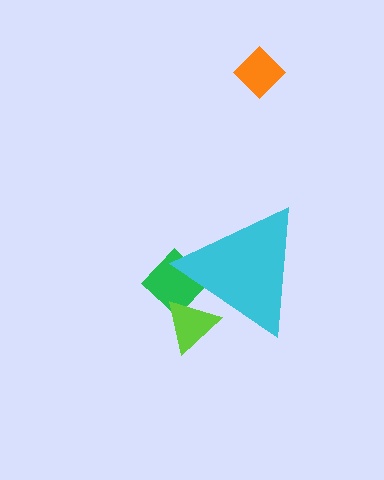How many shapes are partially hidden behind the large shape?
2 shapes are partially hidden.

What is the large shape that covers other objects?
A cyan triangle.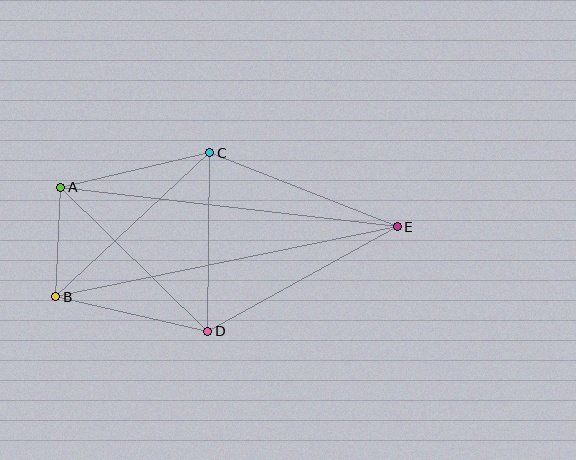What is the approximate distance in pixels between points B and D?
The distance between B and D is approximately 155 pixels.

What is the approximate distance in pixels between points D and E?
The distance between D and E is approximately 217 pixels.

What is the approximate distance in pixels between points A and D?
The distance between A and D is approximately 205 pixels.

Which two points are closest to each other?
Points A and B are closest to each other.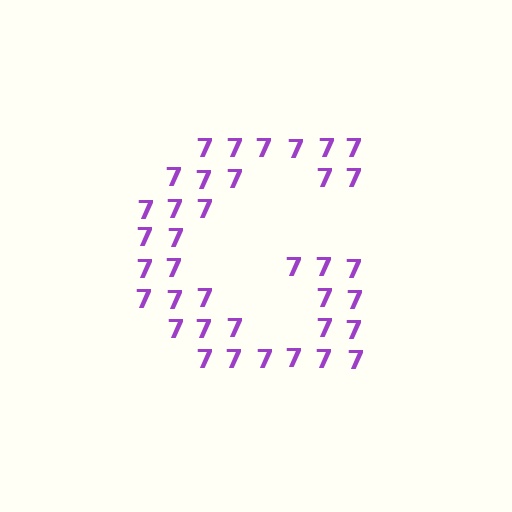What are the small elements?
The small elements are digit 7's.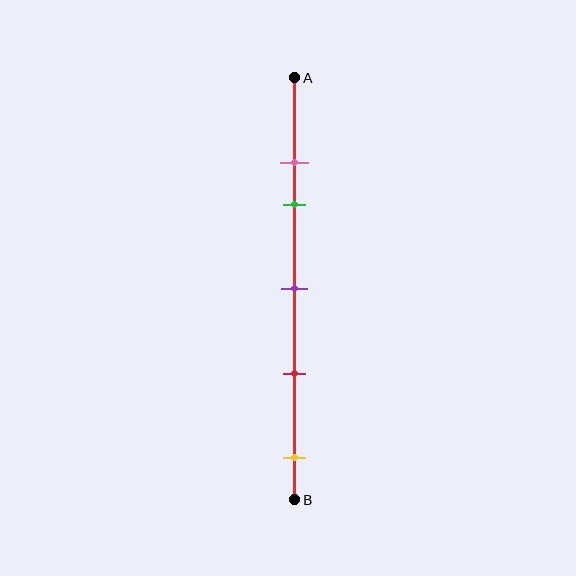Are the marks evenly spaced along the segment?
No, the marks are not evenly spaced.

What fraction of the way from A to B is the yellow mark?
The yellow mark is approximately 90% (0.9) of the way from A to B.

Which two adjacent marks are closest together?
The pink and green marks are the closest adjacent pair.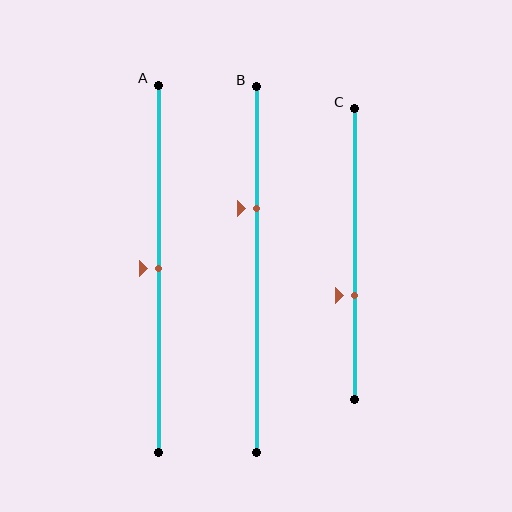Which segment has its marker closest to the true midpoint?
Segment A has its marker closest to the true midpoint.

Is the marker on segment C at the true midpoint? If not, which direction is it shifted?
No, the marker on segment C is shifted downward by about 14% of the segment length.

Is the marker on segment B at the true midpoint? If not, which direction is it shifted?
No, the marker on segment B is shifted upward by about 17% of the segment length.